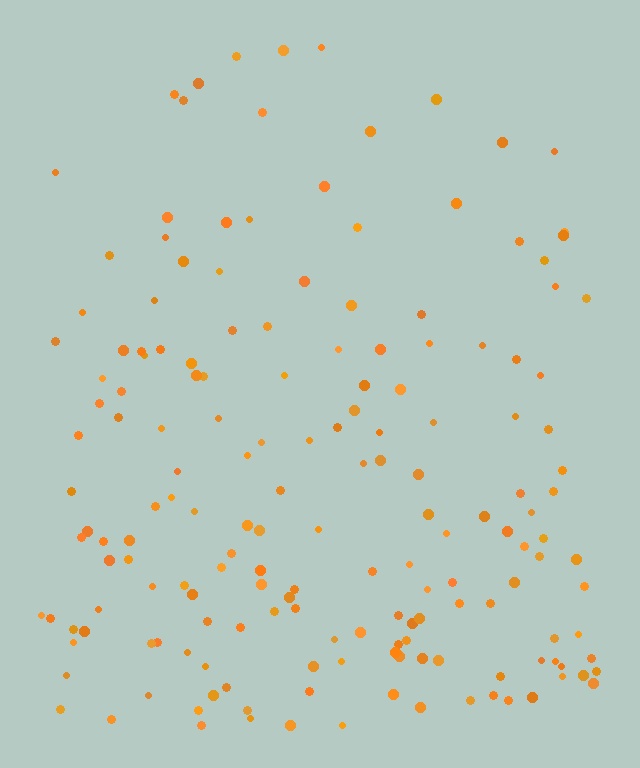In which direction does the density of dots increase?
From top to bottom, with the bottom side densest.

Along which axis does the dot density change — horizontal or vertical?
Vertical.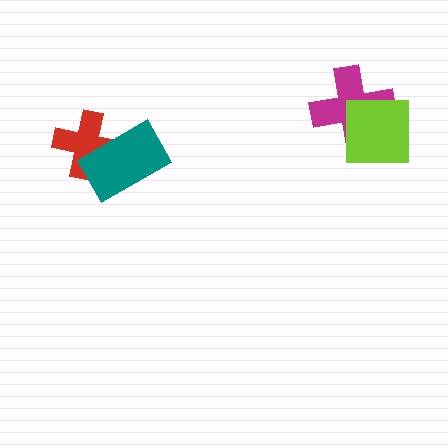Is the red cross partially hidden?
Yes, it is partially covered by another shape.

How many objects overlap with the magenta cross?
1 object overlaps with the magenta cross.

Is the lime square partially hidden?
No, no other shape covers it.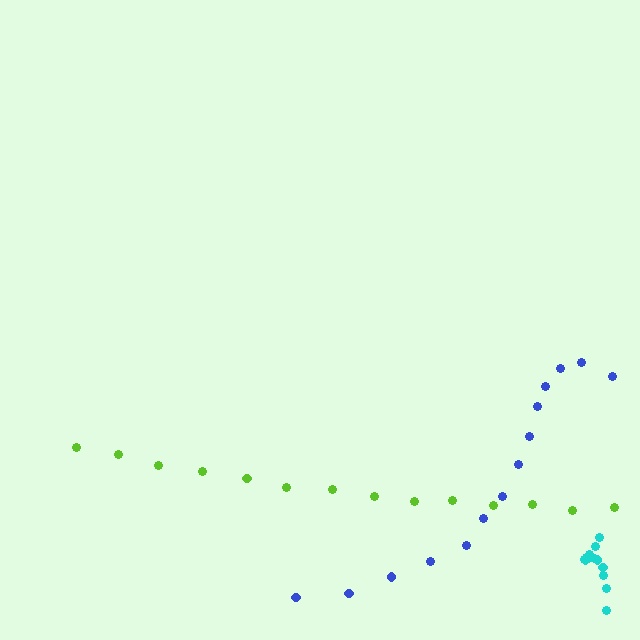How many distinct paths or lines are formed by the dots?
There are 3 distinct paths.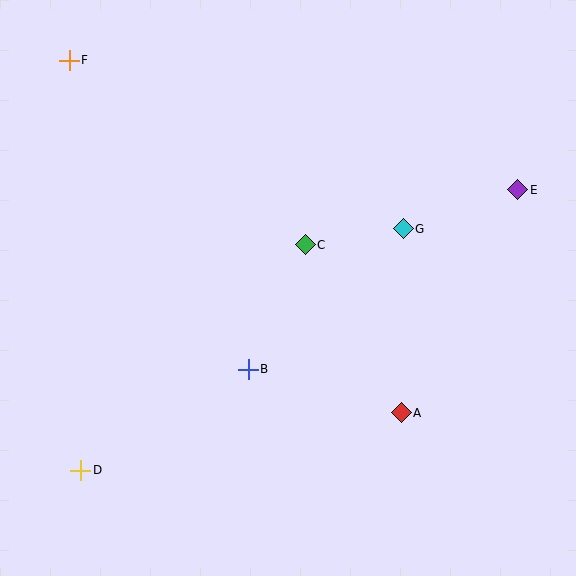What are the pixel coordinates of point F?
Point F is at (69, 60).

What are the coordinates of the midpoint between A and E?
The midpoint between A and E is at (459, 301).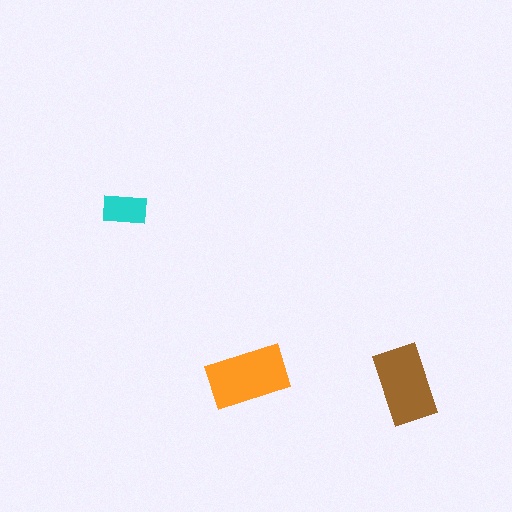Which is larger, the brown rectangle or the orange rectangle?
The orange one.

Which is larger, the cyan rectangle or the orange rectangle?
The orange one.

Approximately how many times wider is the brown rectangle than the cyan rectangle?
About 2 times wider.